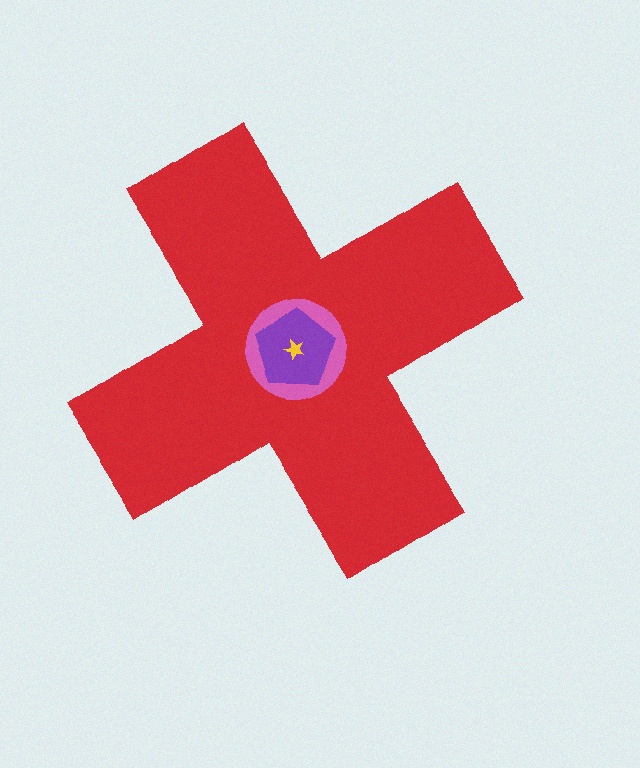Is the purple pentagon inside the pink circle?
Yes.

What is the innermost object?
The yellow star.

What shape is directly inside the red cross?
The pink circle.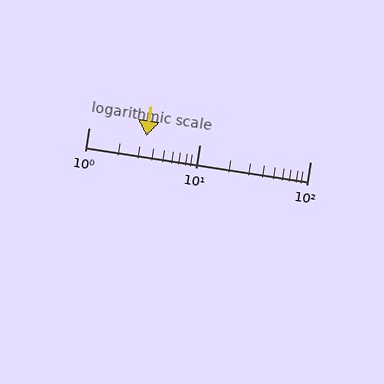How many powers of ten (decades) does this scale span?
The scale spans 2 decades, from 1 to 100.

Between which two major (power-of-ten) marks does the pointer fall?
The pointer is between 1 and 10.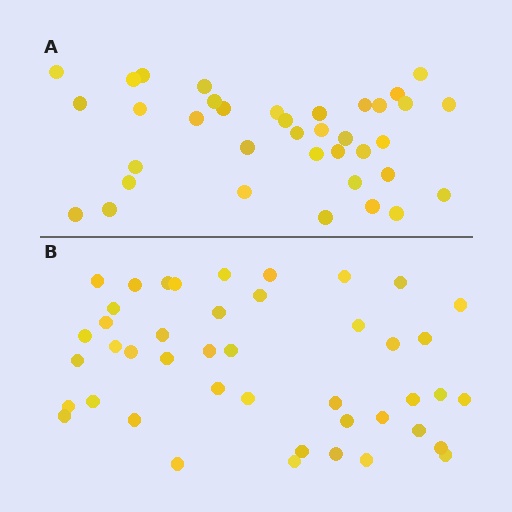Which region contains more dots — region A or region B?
Region B (the bottom region) has more dots.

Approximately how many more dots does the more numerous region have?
Region B has roughly 8 or so more dots than region A.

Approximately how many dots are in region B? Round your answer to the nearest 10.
About 40 dots. (The exact count is 44, which rounds to 40.)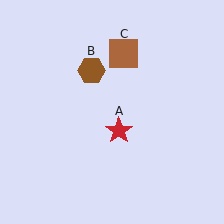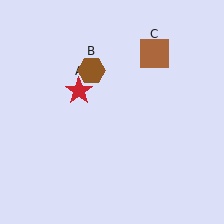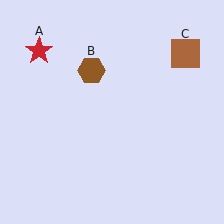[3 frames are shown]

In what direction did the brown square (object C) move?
The brown square (object C) moved right.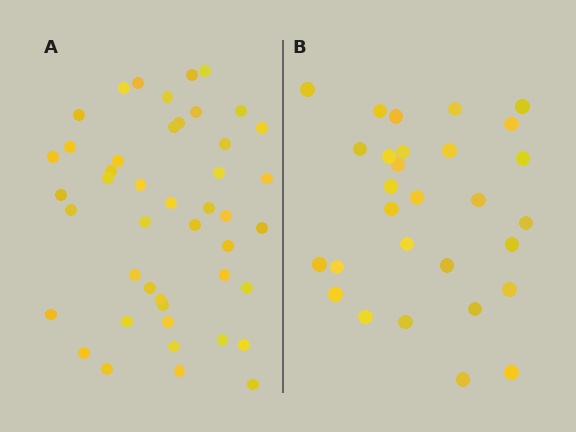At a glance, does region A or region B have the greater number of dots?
Region A (the left region) has more dots.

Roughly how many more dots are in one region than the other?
Region A has approximately 15 more dots than region B.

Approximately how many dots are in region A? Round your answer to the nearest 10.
About 40 dots. (The exact count is 45, which rounds to 40.)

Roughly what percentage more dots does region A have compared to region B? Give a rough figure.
About 55% more.